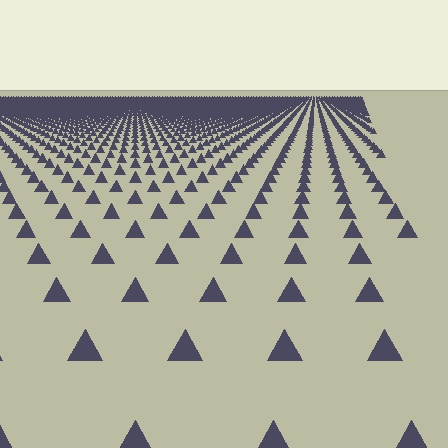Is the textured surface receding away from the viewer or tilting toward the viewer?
The surface is receding away from the viewer. Texture elements get smaller and denser toward the top.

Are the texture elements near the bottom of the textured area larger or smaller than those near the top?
Larger. Near the bottom, elements are closer to the viewer and appear at a bigger on-screen size.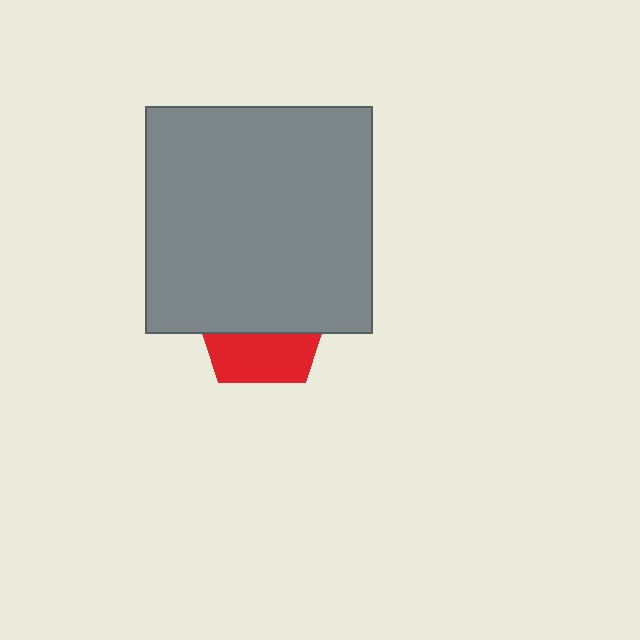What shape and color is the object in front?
The object in front is a gray square.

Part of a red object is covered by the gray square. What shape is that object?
It is a pentagon.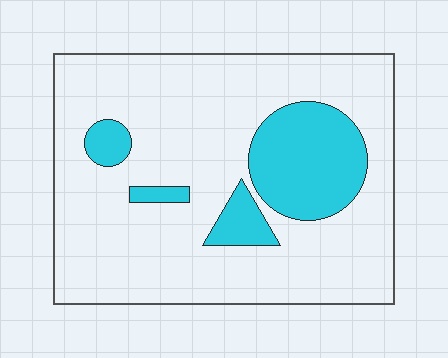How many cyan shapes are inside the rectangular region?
4.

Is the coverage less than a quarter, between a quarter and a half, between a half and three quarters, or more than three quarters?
Less than a quarter.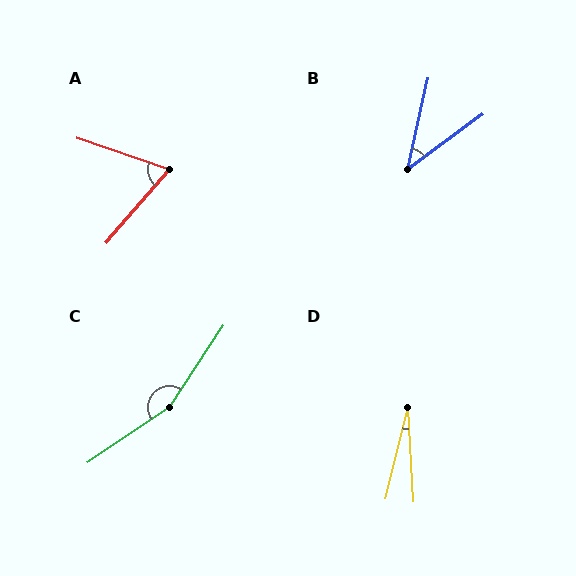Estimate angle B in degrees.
Approximately 41 degrees.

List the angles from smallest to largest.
D (17°), B (41°), A (68°), C (158°).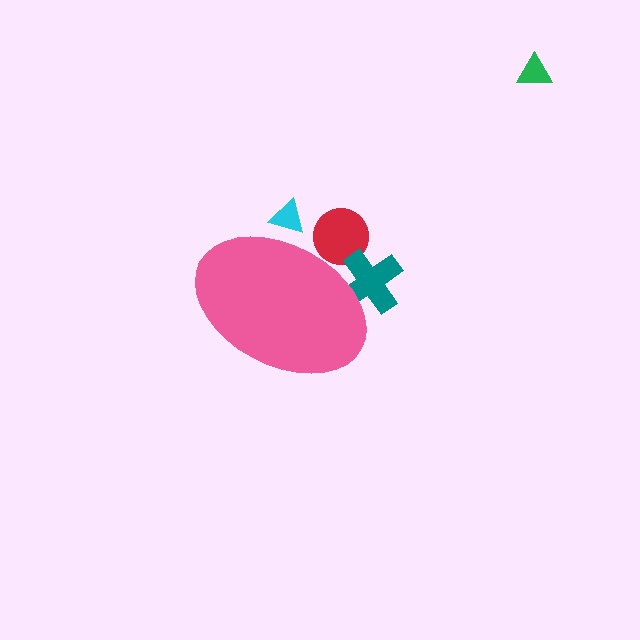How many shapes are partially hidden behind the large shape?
3 shapes are partially hidden.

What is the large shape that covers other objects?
A pink ellipse.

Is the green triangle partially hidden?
No, the green triangle is fully visible.